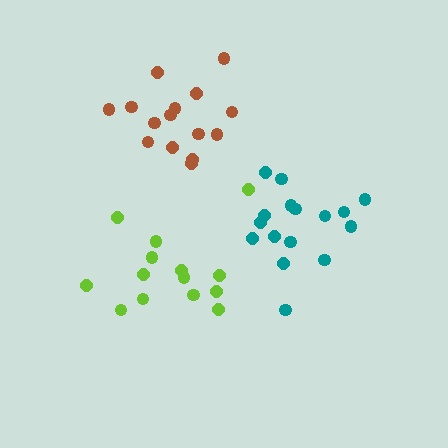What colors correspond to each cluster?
The clusters are colored: teal, brown, lime.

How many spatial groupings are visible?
There are 3 spatial groupings.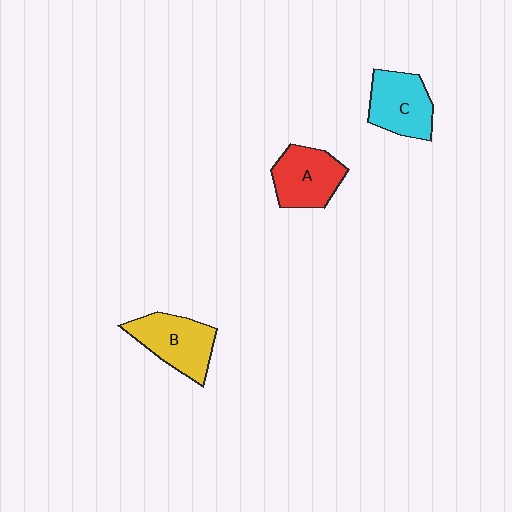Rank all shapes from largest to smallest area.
From largest to smallest: B (yellow), C (cyan), A (red).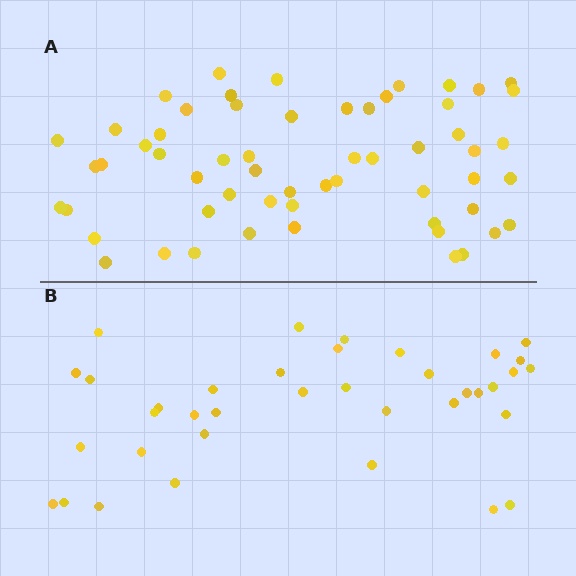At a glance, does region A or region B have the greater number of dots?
Region A (the top region) has more dots.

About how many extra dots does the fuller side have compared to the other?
Region A has approximately 20 more dots than region B.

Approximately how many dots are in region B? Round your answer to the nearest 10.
About 40 dots. (The exact count is 37, which rounds to 40.)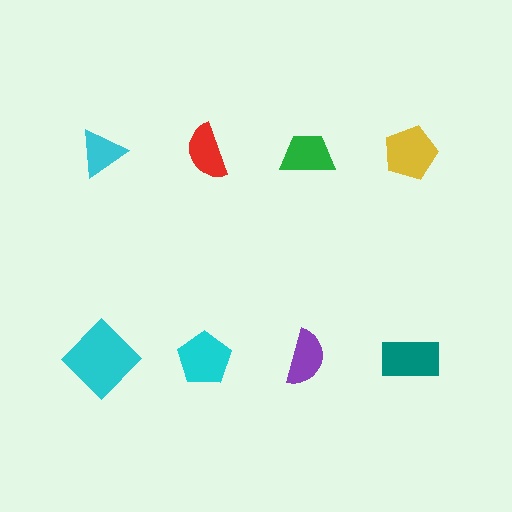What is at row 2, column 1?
A cyan diamond.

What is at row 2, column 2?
A cyan pentagon.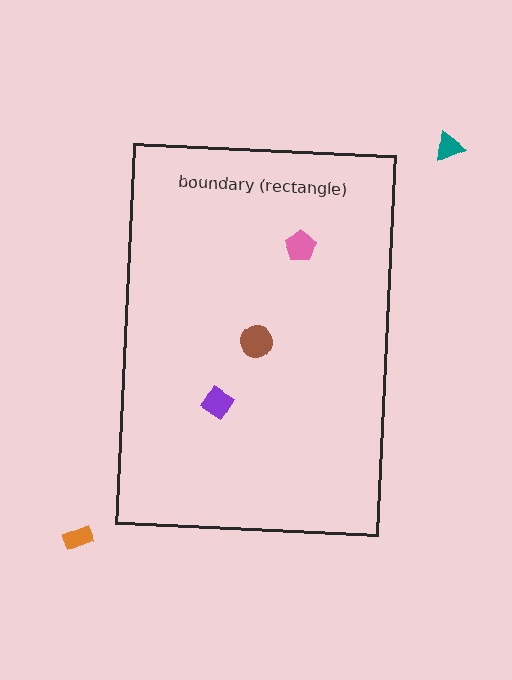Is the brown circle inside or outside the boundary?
Inside.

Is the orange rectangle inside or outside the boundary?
Outside.